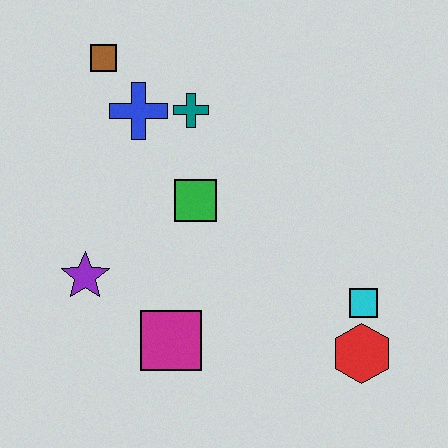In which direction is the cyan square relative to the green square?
The cyan square is to the right of the green square.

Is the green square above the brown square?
No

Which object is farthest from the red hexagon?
The brown square is farthest from the red hexagon.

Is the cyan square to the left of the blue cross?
No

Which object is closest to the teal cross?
The blue cross is closest to the teal cross.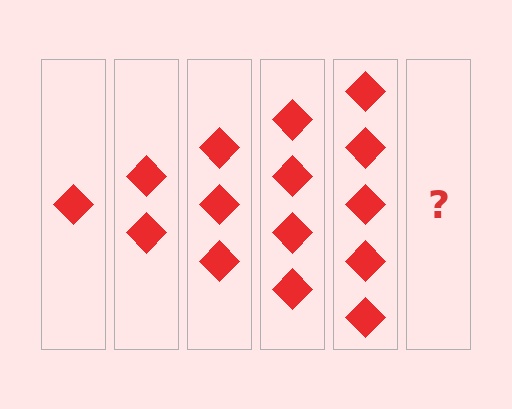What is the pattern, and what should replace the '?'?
The pattern is that each step adds one more diamond. The '?' should be 6 diamonds.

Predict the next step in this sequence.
The next step is 6 diamonds.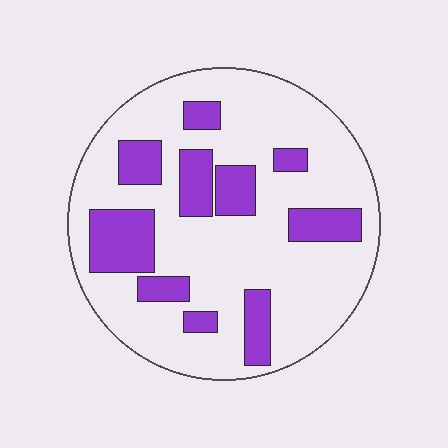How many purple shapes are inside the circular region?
10.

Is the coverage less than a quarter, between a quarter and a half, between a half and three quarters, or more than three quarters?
Less than a quarter.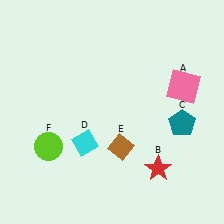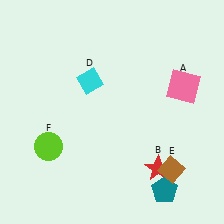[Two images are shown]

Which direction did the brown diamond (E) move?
The brown diamond (E) moved right.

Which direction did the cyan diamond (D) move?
The cyan diamond (D) moved up.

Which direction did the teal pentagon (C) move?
The teal pentagon (C) moved down.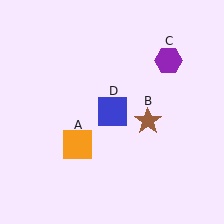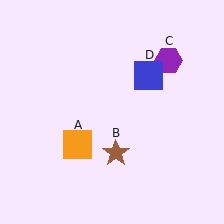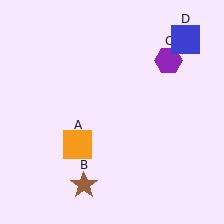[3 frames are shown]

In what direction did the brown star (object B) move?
The brown star (object B) moved down and to the left.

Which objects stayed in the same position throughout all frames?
Orange square (object A) and purple hexagon (object C) remained stationary.